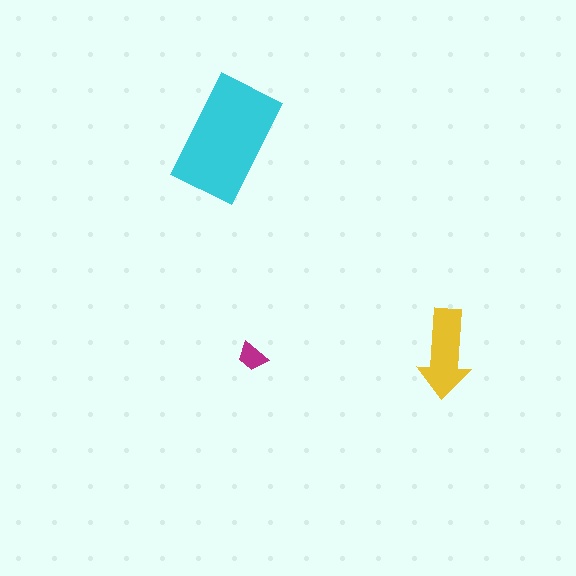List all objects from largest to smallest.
The cyan rectangle, the yellow arrow, the magenta trapezoid.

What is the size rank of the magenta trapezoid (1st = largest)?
3rd.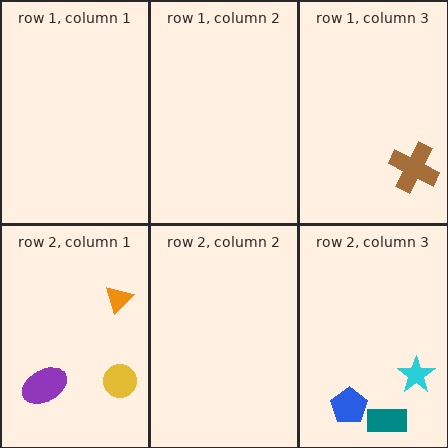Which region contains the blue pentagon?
The row 2, column 3 region.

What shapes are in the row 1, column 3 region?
The brown cross.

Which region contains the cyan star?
The row 2, column 3 region.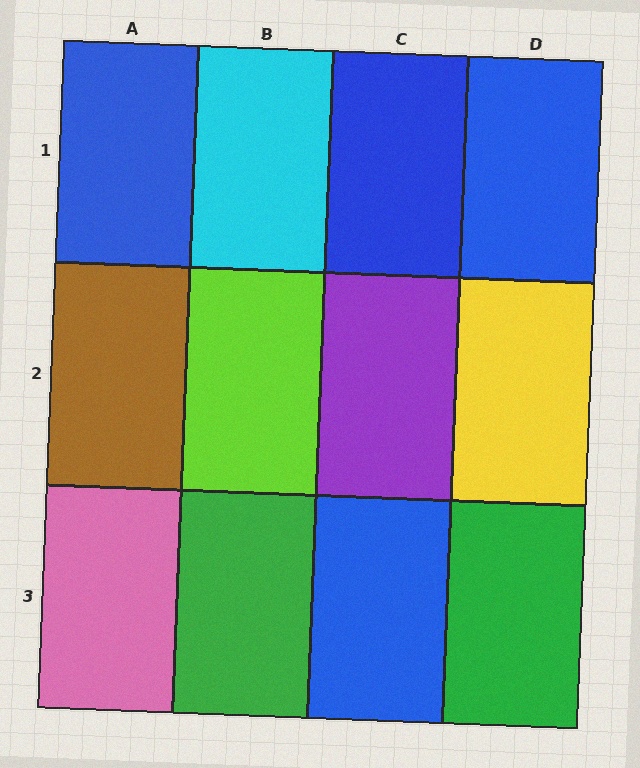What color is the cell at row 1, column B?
Cyan.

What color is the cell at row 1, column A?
Blue.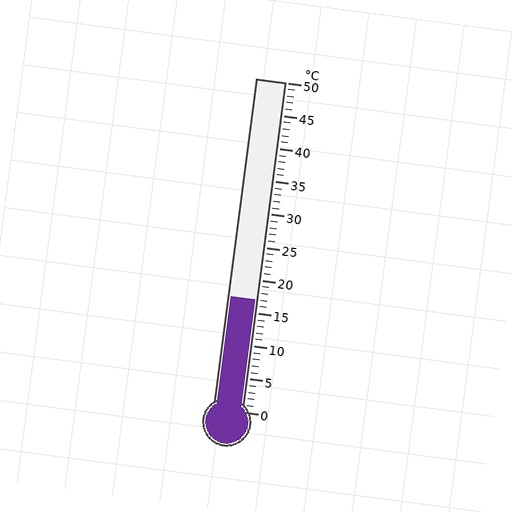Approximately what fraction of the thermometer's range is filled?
The thermometer is filled to approximately 35% of its range.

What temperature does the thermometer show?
The thermometer shows approximately 17°C.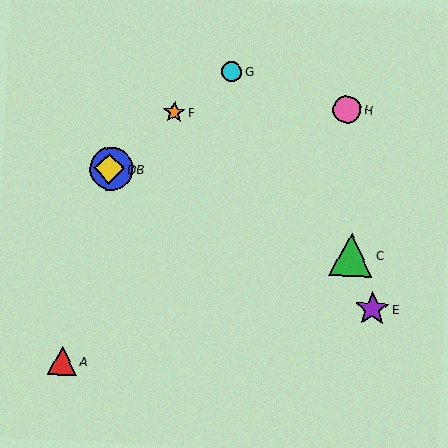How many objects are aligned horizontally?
2 objects (B, D) are aligned horizontally.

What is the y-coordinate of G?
Object G is at y≈71.